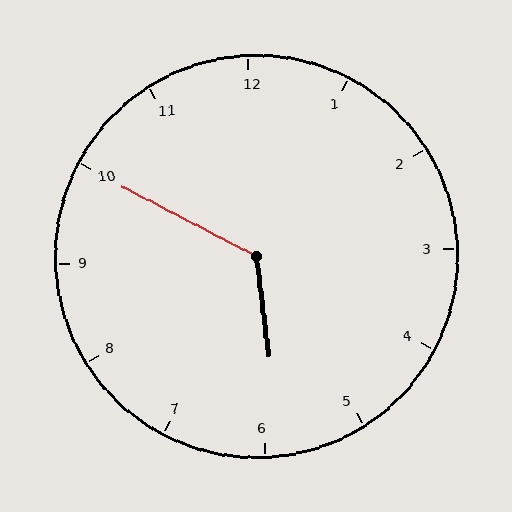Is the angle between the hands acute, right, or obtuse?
It is obtuse.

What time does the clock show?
5:50.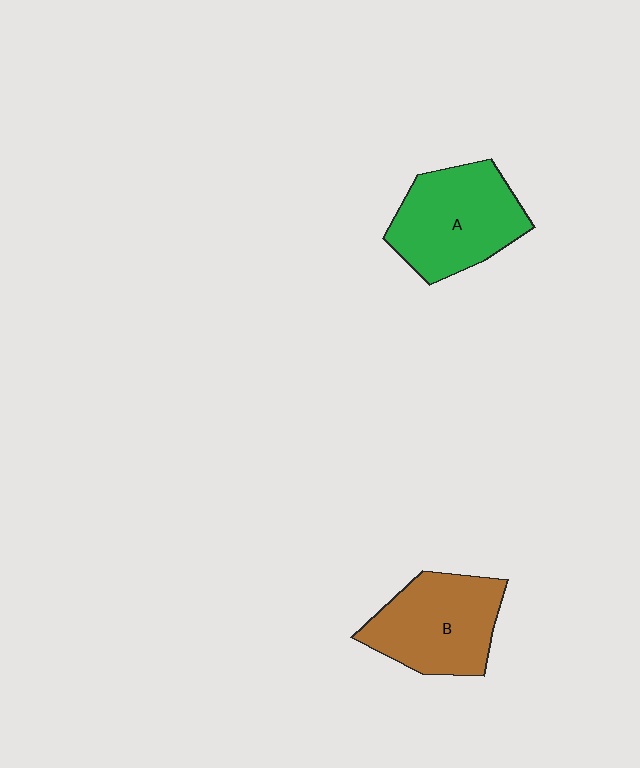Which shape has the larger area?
Shape A (green).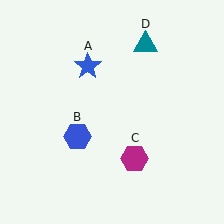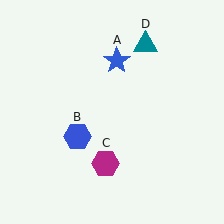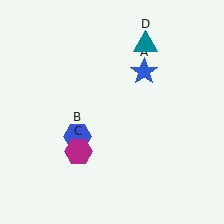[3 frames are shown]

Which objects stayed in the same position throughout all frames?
Blue hexagon (object B) and teal triangle (object D) remained stationary.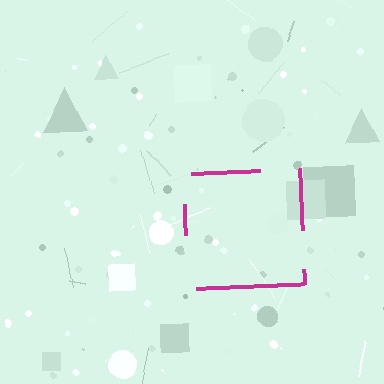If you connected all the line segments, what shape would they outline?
They would outline a square.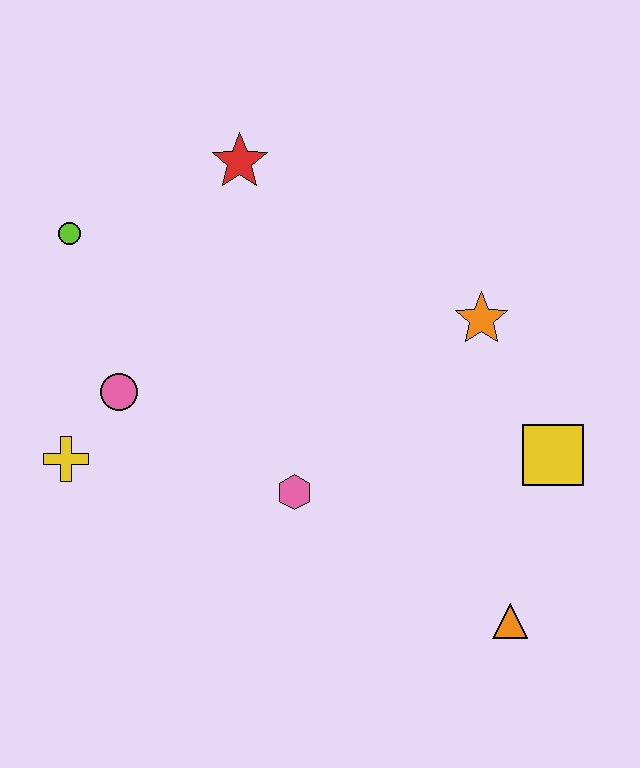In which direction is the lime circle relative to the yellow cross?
The lime circle is above the yellow cross.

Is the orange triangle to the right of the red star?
Yes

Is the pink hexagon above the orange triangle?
Yes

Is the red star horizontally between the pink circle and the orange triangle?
Yes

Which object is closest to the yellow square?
The orange star is closest to the yellow square.